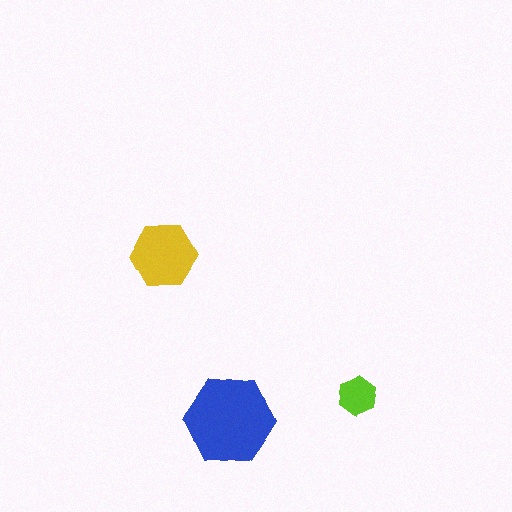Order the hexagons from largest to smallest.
the blue one, the yellow one, the lime one.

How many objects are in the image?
There are 3 objects in the image.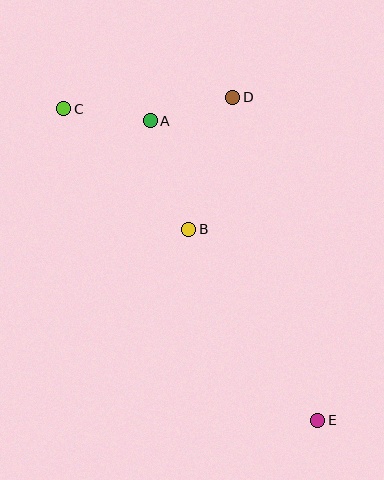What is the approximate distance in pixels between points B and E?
The distance between B and E is approximately 231 pixels.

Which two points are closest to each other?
Points A and D are closest to each other.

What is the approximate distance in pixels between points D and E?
The distance between D and E is approximately 334 pixels.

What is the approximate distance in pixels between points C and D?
The distance between C and D is approximately 170 pixels.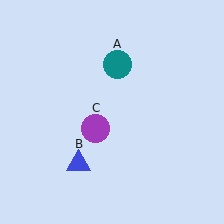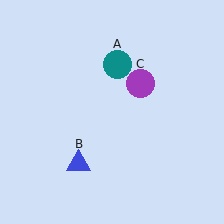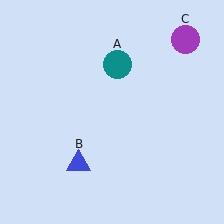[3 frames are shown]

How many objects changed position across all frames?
1 object changed position: purple circle (object C).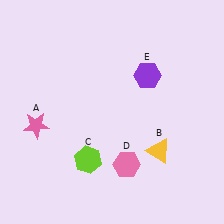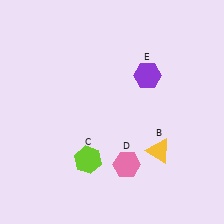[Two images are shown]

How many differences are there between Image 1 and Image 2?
There is 1 difference between the two images.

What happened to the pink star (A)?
The pink star (A) was removed in Image 2. It was in the bottom-left area of Image 1.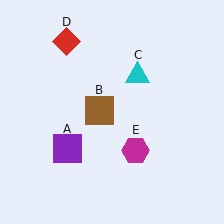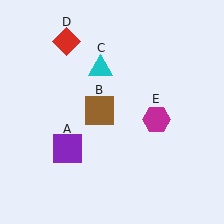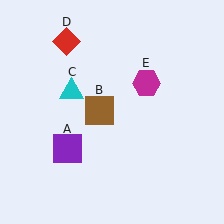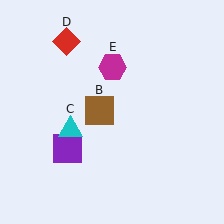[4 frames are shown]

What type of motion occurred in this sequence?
The cyan triangle (object C), magenta hexagon (object E) rotated counterclockwise around the center of the scene.